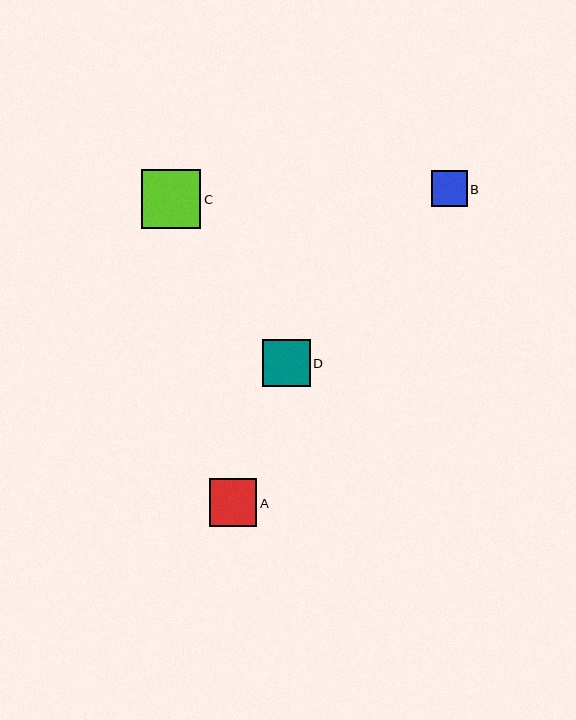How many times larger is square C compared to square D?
Square C is approximately 1.2 times the size of square D.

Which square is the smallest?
Square B is the smallest with a size of approximately 35 pixels.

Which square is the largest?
Square C is the largest with a size of approximately 59 pixels.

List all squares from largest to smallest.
From largest to smallest: C, A, D, B.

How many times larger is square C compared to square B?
Square C is approximately 1.7 times the size of square B.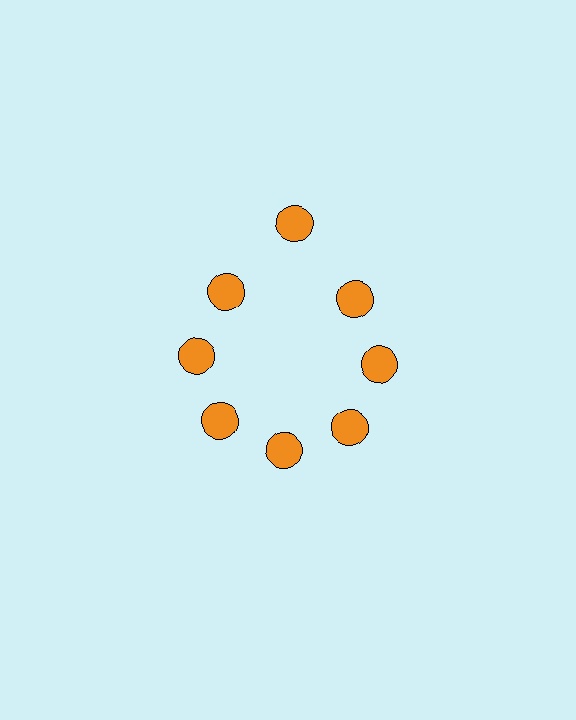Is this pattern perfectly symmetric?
No. The 8 orange circles are arranged in a ring, but one element near the 12 o'clock position is pushed outward from the center, breaking the 8-fold rotational symmetry.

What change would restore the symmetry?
The symmetry would be restored by moving it inward, back onto the ring so that all 8 circles sit at equal angles and equal distance from the center.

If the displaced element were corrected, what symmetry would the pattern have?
It would have 8-fold rotational symmetry — the pattern would map onto itself every 45 degrees.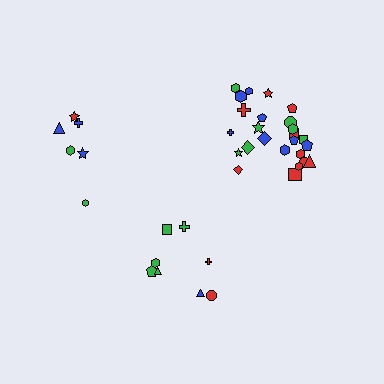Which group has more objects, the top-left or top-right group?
The top-right group.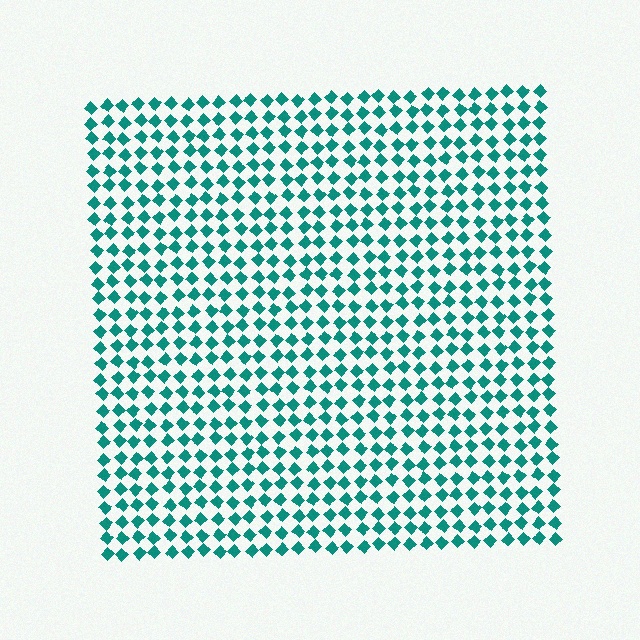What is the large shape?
The large shape is a square.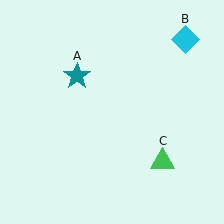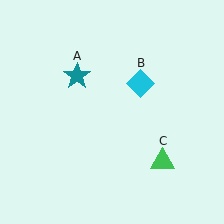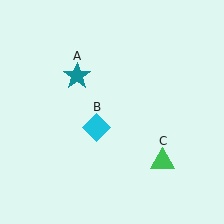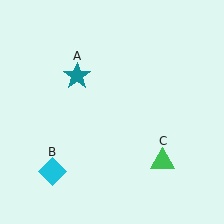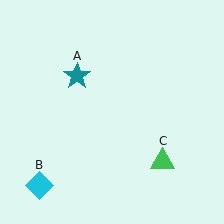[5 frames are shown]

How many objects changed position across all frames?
1 object changed position: cyan diamond (object B).